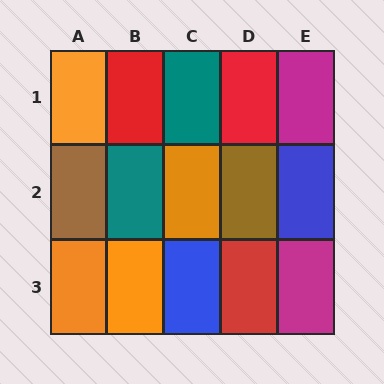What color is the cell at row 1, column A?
Orange.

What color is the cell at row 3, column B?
Orange.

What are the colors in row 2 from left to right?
Brown, teal, orange, brown, blue.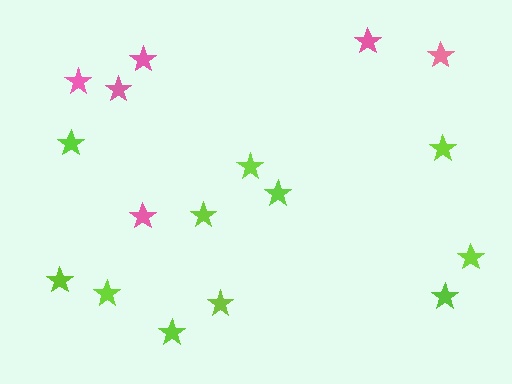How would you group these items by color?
There are 2 groups: one group of pink stars (6) and one group of lime stars (11).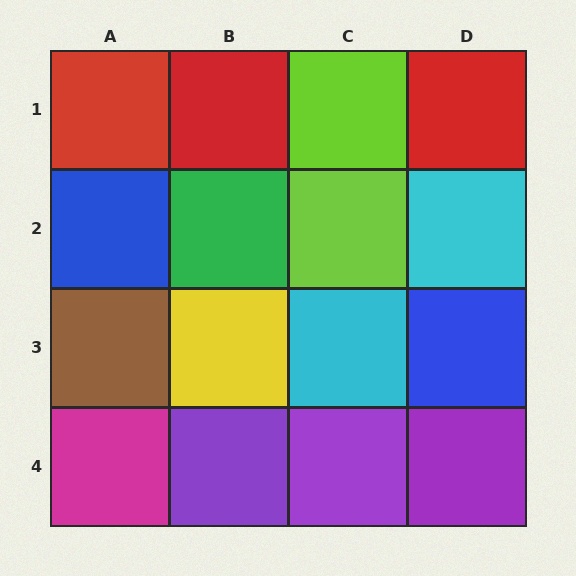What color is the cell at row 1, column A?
Red.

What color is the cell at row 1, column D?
Red.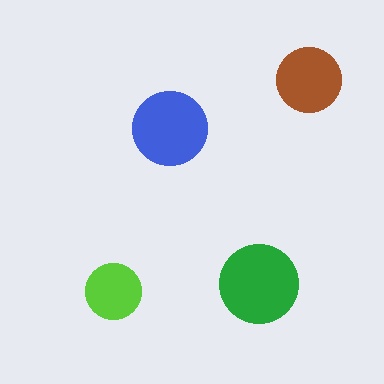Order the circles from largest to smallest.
the green one, the blue one, the brown one, the lime one.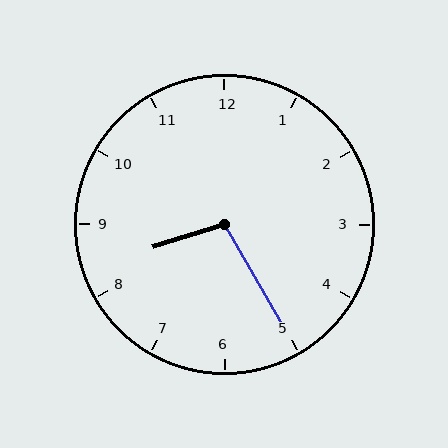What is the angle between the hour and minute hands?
Approximately 102 degrees.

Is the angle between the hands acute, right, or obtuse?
It is obtuse.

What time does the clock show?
8:25.